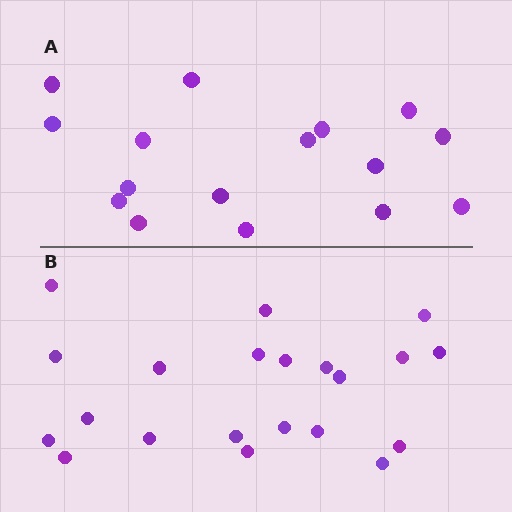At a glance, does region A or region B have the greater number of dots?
Region B (the bottom region) has more dots.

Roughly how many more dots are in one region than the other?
Region B has about 5 more dots than region A.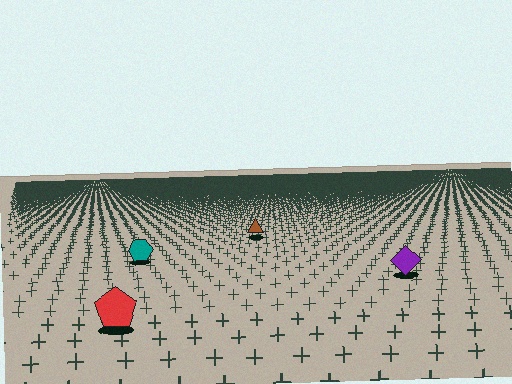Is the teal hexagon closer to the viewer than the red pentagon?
No. The red pentagon is closer — you can tell from the texture gradient: the ground texture is coarser near it.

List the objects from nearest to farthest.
From nearest to farthest: the red pentagon, the purple diamond, the teal hexagon, the brown triangle.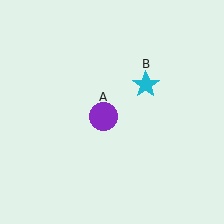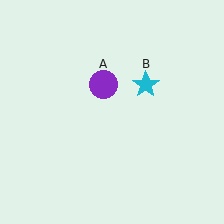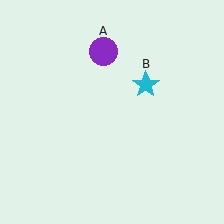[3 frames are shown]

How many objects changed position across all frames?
1 object changed position: purple circle (object A).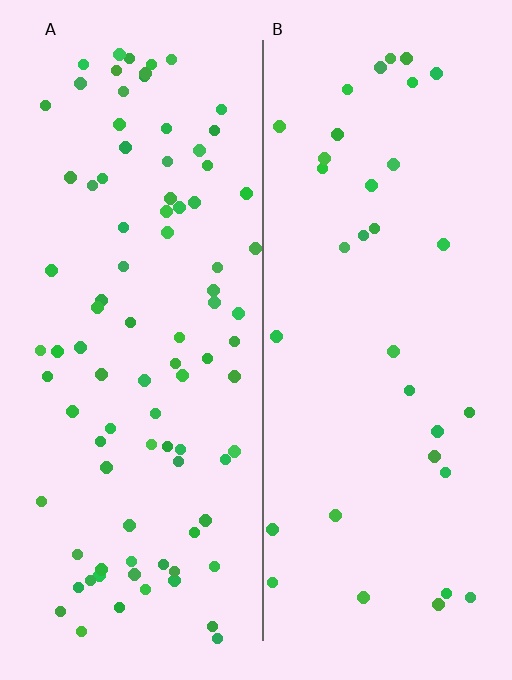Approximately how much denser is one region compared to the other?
Approximately 2.6× — region A over region B.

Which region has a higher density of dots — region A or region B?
A (the left).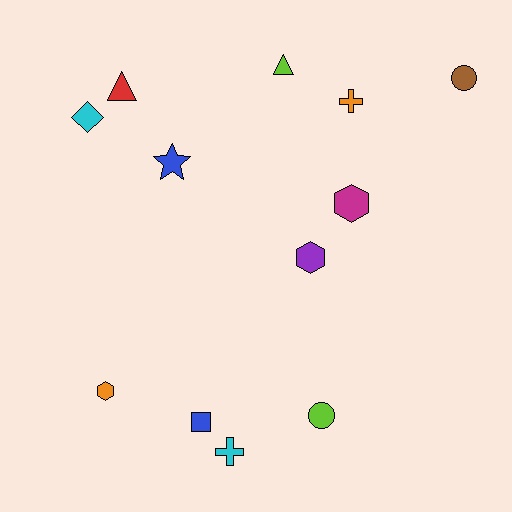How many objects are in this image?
There are 12 objects.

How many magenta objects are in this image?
There is 1 magenta object.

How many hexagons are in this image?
There are 3 hexagons.